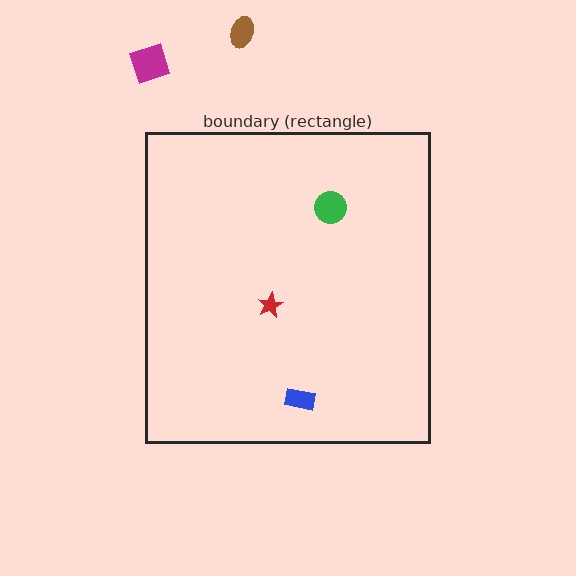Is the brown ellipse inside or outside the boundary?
Outside.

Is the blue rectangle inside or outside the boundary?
Inside.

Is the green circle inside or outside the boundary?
Inside.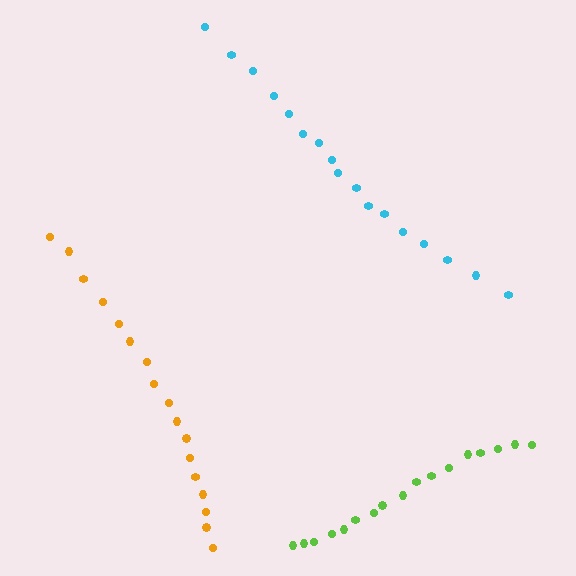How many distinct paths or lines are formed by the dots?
There are 3 distinct paths.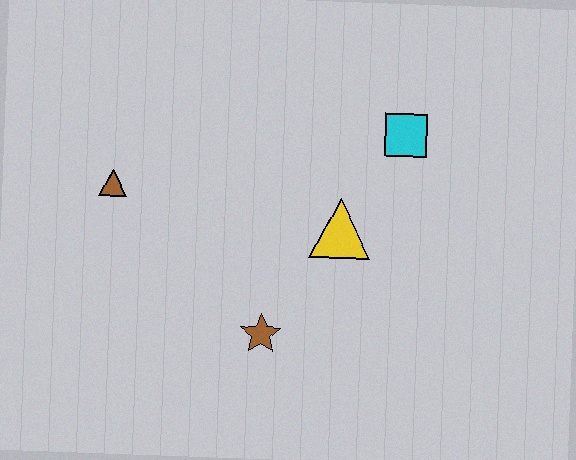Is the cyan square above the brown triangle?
Yes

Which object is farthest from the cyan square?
The brown triangle is farthest from the cyan square.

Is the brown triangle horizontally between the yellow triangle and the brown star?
No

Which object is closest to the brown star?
The yellow triangle is closest to the brown star.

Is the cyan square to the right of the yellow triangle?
Yes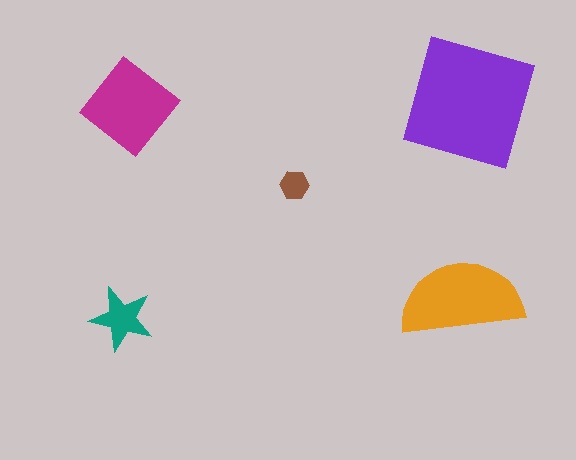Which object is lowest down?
The teal star is bottommost.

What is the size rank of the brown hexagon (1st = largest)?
5th.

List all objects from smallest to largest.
The brown hexagon, the teal star, the magenta diamond, the orange semicircle, the purple square.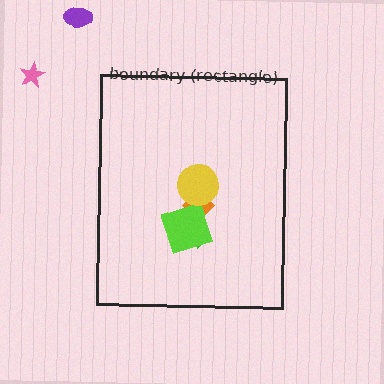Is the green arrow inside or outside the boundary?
Inside.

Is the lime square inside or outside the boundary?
Inside.